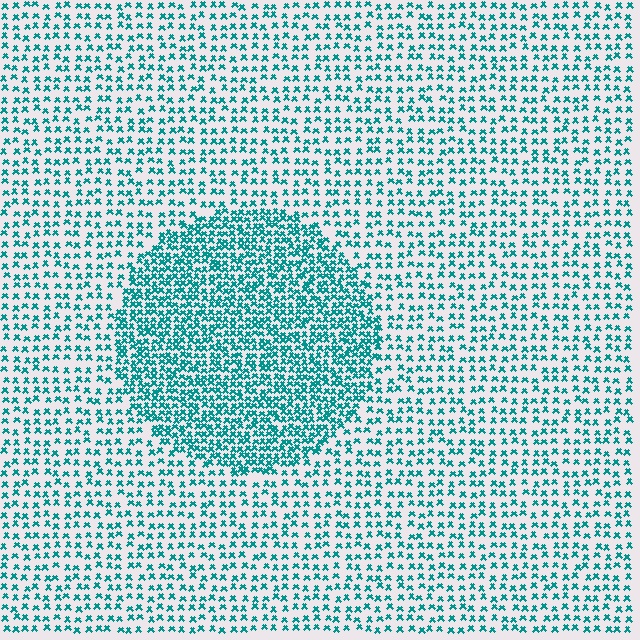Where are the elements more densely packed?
The elements are more densely packed inside the circle boundary.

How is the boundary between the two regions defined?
The boundary is defined by a change in element density (approximately 2.1x ratio). All elements are the same color, size, and shape.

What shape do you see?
I see a circle.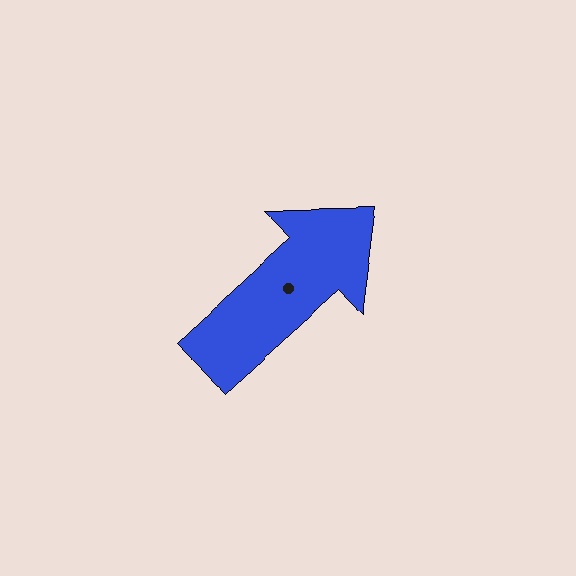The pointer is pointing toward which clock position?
Roughly 2 o'clock.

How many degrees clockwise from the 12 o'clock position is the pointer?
Approximately 48 degrees.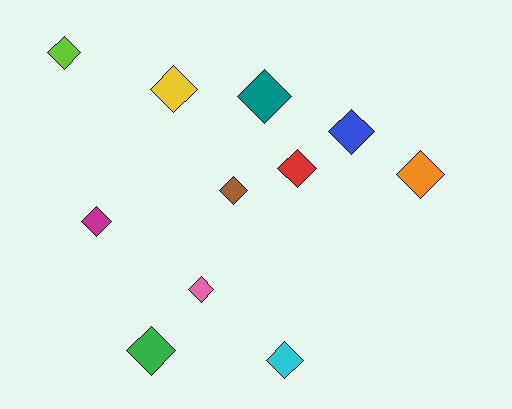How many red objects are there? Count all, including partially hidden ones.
There is 1 red object.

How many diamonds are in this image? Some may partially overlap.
There are 11 diamonds.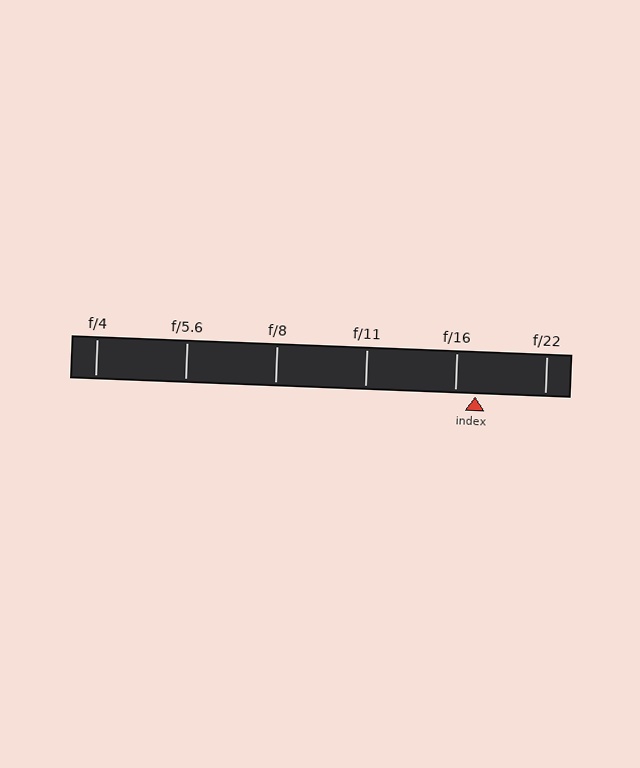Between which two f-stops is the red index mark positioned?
The index mark is between f/16 and f/22.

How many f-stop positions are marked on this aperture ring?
There are 6 f-stop positions marked.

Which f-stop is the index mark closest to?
The index mark is closest to f/16.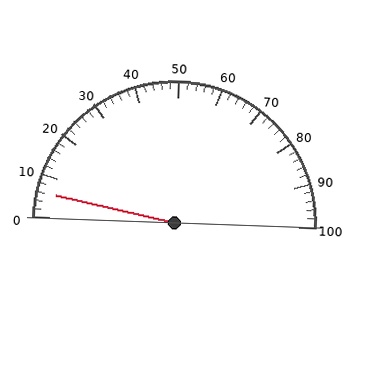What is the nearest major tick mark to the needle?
The nearest major tick mark is 10.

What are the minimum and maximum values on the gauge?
The gauge ranges from 0 to 100.